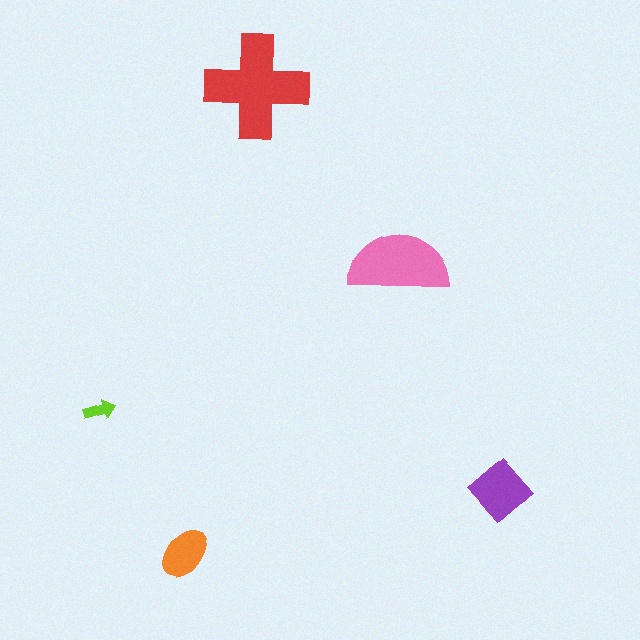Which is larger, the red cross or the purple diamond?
The red cross.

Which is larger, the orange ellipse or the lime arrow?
The orange ellipse.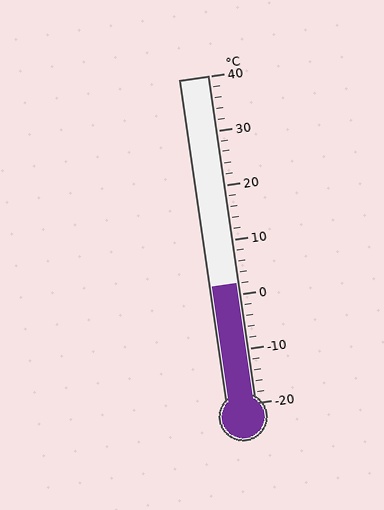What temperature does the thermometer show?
The thermometer shows approximately 2°C.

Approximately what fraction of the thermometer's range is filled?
The thermometer is filled to approximately 35% of its range.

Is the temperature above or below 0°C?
The temperature is above 0°C.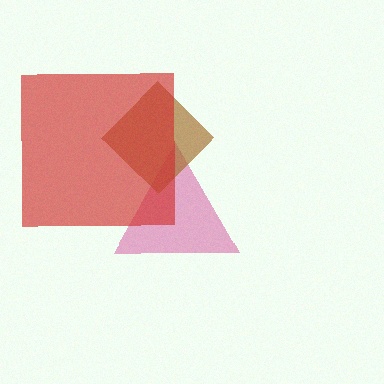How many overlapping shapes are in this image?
There are 3 overlapping shapes in the image.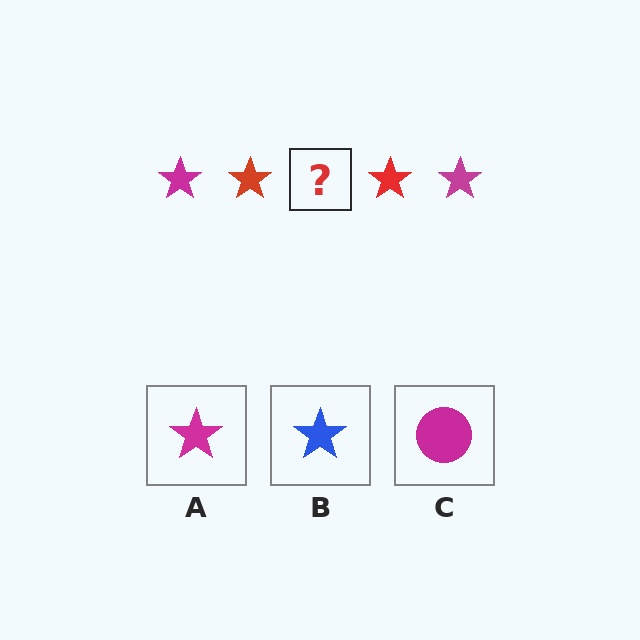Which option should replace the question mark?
Option A.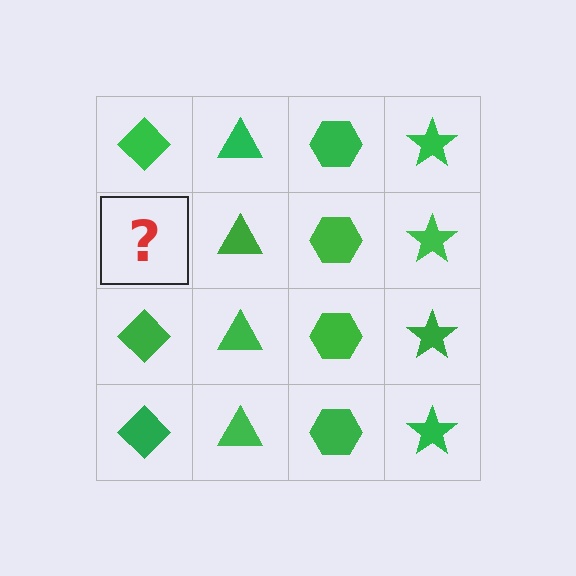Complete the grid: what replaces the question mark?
The question mark should be replaced with a green diamond.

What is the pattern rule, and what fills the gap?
The rule is that each column has a consistent shape. The gap should be filled with a green diamond.